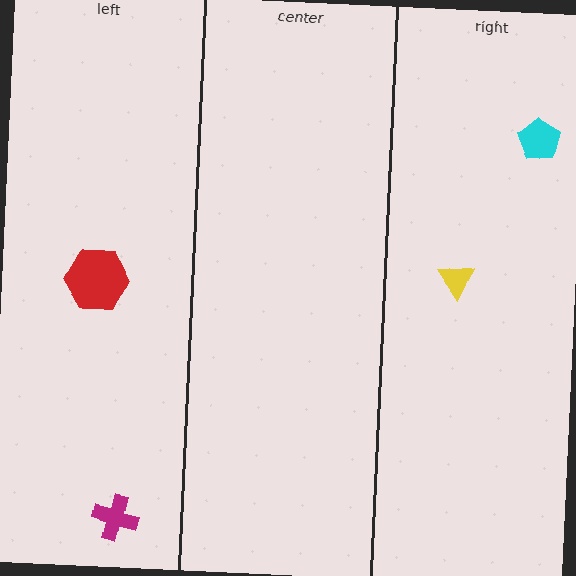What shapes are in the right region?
The cyan pentagon, the yellow triangle.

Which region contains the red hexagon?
The left region.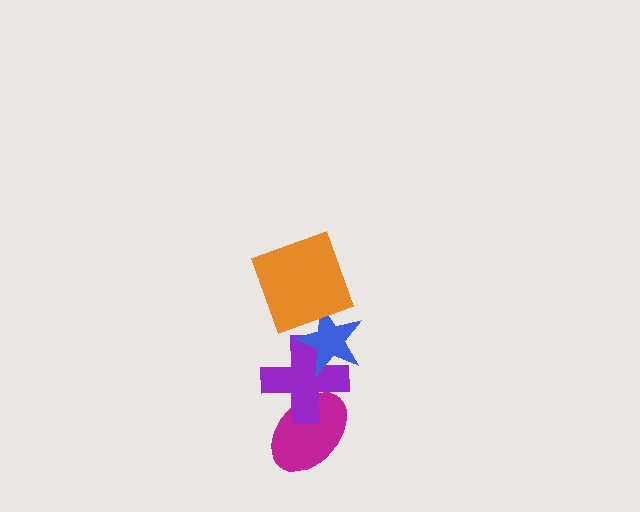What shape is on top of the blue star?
The orange square is on top of the blue star.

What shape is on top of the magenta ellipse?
The purple cross is on top of the magenta ellipse.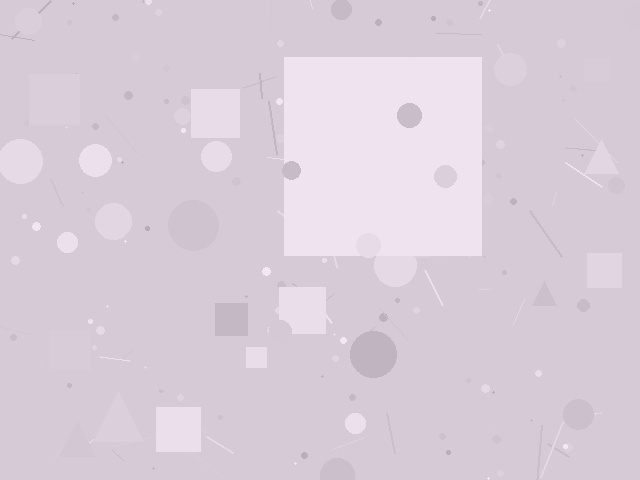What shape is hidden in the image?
A square is hidden in the image.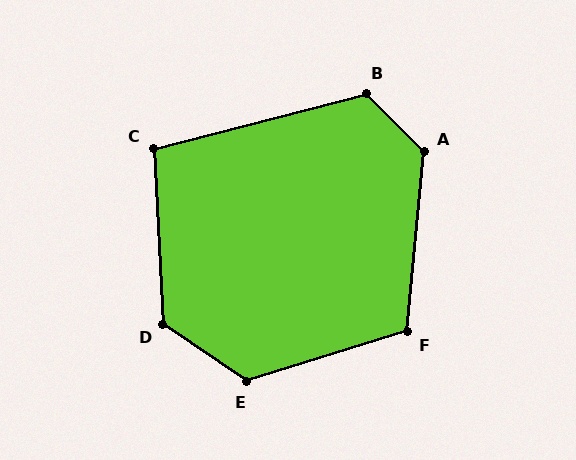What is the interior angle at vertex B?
Approximately 121 degrees (obtuse).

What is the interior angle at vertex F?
Approximately 112 degrees (obtuse).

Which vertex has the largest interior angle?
A, at approximately 130 degrees.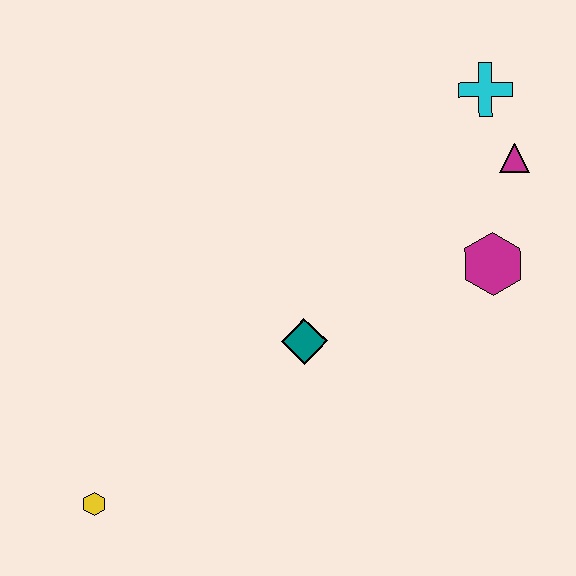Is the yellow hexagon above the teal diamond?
No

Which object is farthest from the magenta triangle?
The yellow hexagon is farthest from the magenta triangle.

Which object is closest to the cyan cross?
The magenta triangle is closest to the cyan cross.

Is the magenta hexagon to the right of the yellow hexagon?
Yes